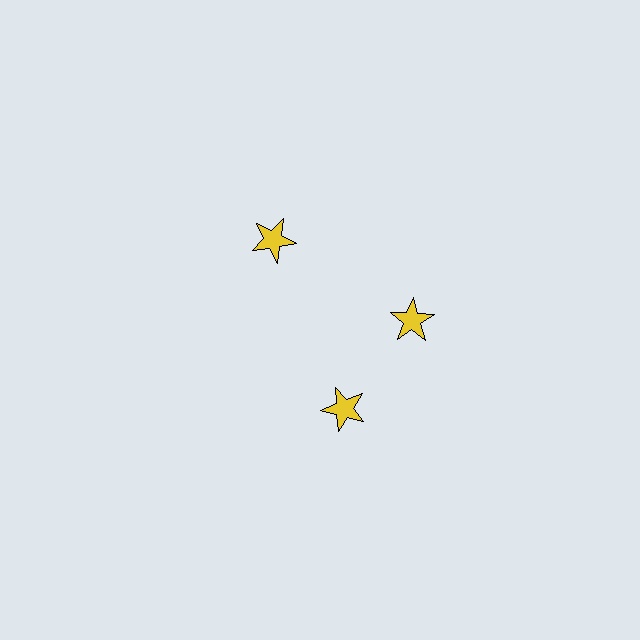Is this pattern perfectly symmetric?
No. The 3 yellow stars are arranged in a ring, but one element near the 7 o'clock position is rotated out of alignment along the ring, breaking the 3-fold rotational symmetry.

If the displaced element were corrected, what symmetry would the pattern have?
It would have 3-fold rotational symmetry — the pattern would map onto itself every 120 degrees.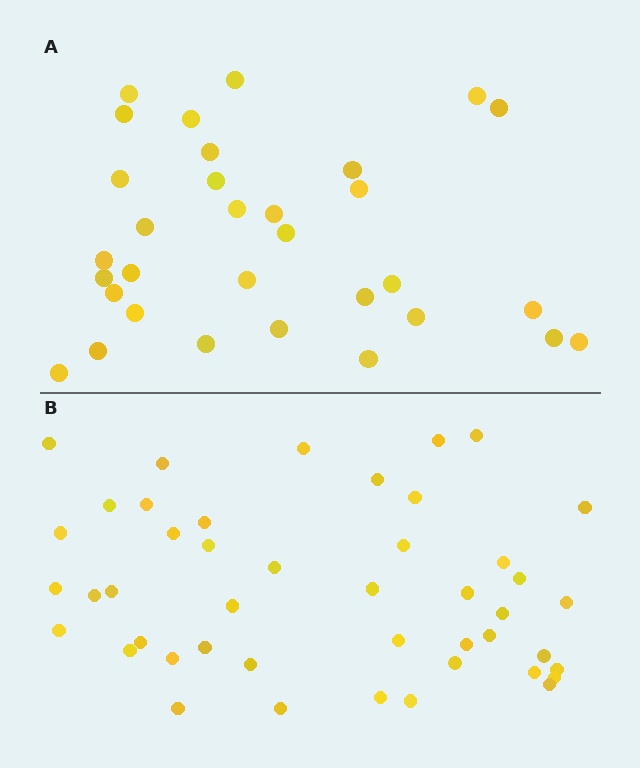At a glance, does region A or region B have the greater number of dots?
Region B (the bottom region) has more dots.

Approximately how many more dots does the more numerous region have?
Region B has approximately 15 more dots than region A.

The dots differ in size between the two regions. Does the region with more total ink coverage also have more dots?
No. Region A has more total ink coverage because its dots are larger, but region B actually contains more individual dots. Total area can be misleading — the number of items is what matters here.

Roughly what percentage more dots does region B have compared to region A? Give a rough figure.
About 40% more.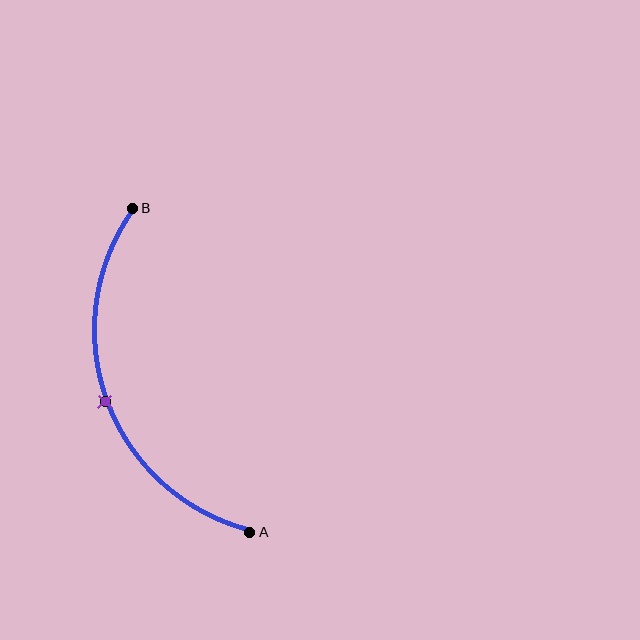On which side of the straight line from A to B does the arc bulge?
The arc bulges to the left of the straight line connecting A and B.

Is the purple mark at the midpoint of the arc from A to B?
Yes. The purple mark lies on the arc at equal arc-length from both A and B — it is the arc midpoint.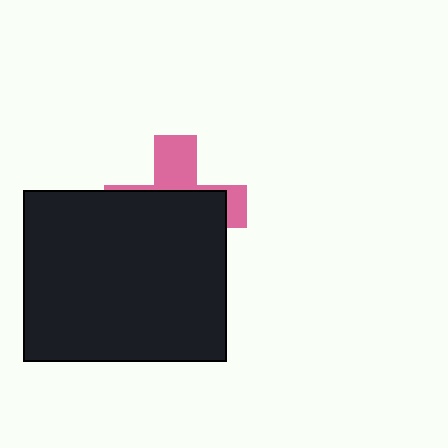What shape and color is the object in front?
The object in front is a black rectangle.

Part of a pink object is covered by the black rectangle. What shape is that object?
It is a cross.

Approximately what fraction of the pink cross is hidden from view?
Roughly 66% of the pink cross is hidden behind the black rectangle.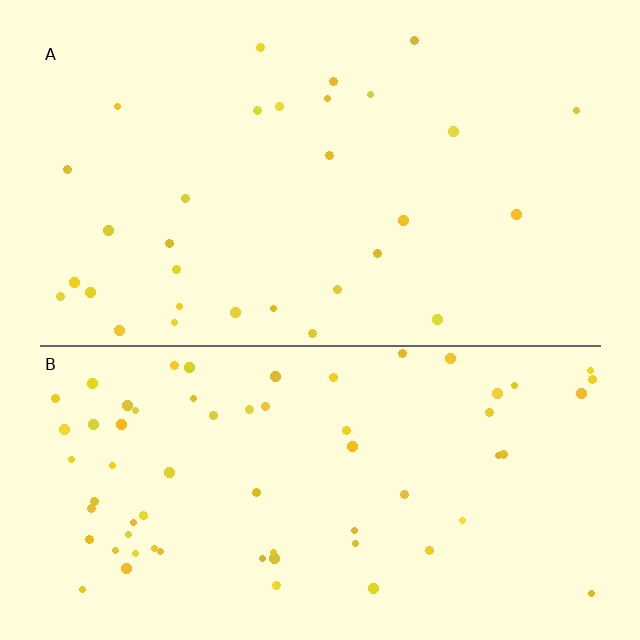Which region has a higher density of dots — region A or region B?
B (the bottom).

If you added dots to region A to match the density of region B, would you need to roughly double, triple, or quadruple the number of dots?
Approximately double.